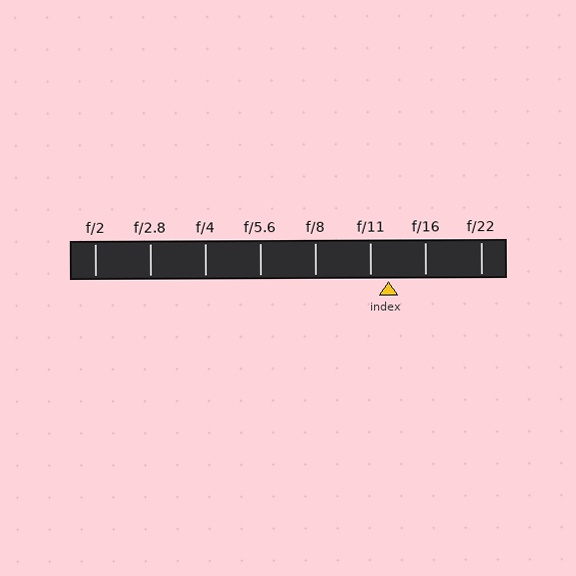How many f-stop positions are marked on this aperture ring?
There are 8 f-stop positions marked.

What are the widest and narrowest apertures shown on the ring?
The widest aperture shown is f/2 and the narrowest is f/22.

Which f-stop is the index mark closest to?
The index mark is closest to f/11.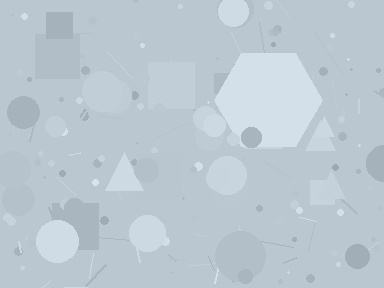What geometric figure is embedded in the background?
A hexagon is embedded in the background.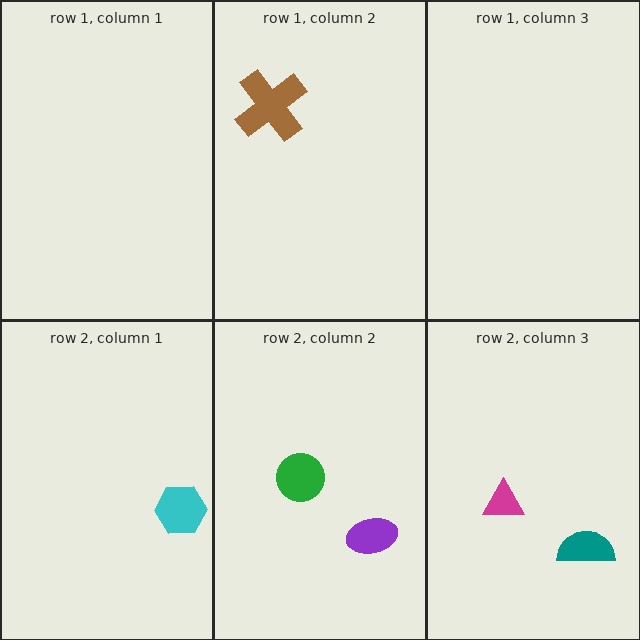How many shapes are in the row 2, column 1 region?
1.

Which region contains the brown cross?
The row 1, column 2 region.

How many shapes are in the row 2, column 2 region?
2.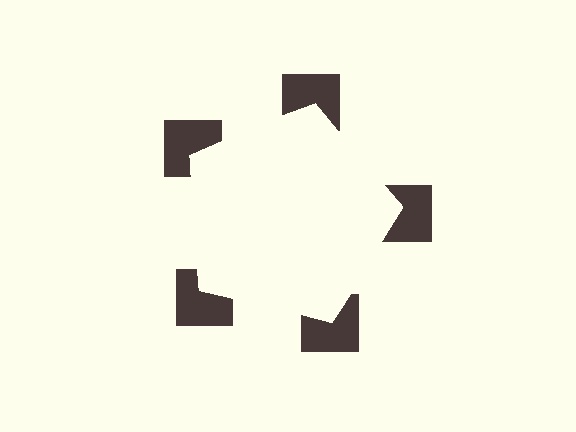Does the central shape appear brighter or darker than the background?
It typically appears slightly brighter than the background, even though no actual brightness change is drawn.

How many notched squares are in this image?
There are 5 — one at each vertex of the illusory pentagon.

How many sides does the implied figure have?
5 sides.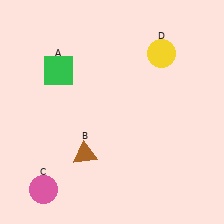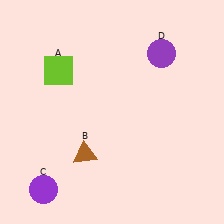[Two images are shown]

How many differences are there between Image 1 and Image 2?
There are 3 differences between the two images.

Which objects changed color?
A changed from green to lime. C changed from pink to purple. D changed from yellow to purple.